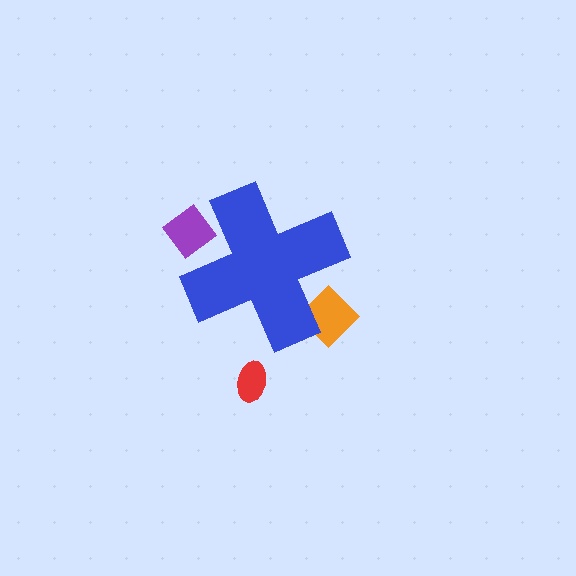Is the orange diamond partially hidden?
Yes, the orange diamond is partially hidden behind the blue cross.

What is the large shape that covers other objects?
A blue cross.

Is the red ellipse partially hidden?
No, the red ellipse is fully visible.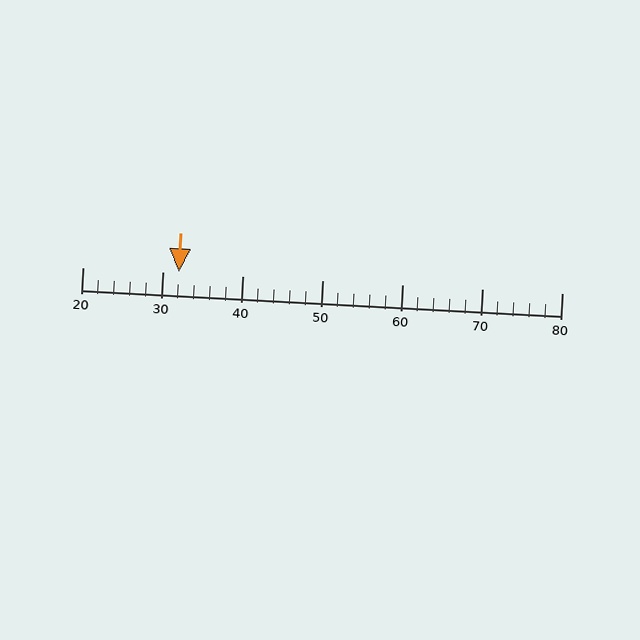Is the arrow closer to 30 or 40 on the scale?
The arrow is closer to 30.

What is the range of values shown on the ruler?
The ruler shows values from 20 to 80.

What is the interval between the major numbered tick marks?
The major tick marks are spaced 10 units apart.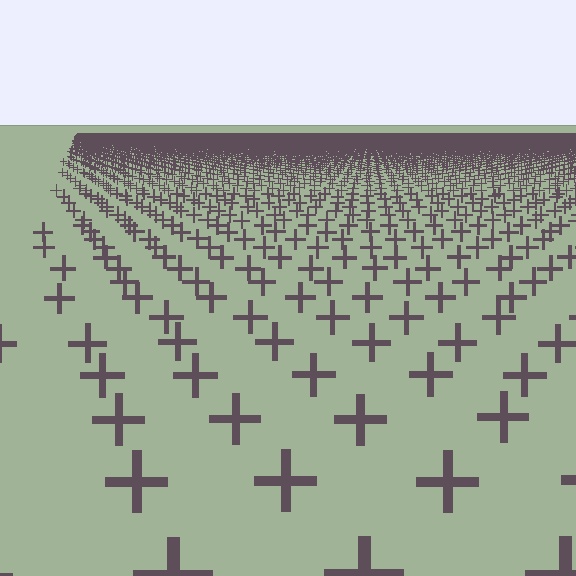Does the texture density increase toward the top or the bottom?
Density increases toward the top.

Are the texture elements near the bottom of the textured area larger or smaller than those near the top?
Larger. Near the bottom, elements are closer to the viewer and appear at a bigger on-screen size.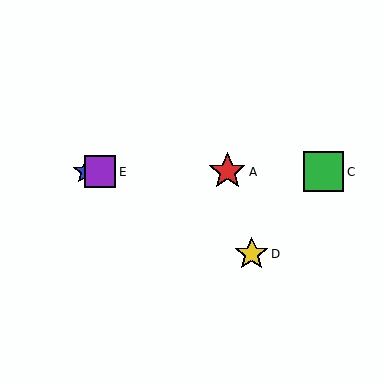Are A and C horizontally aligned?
Yes, both are at y≈172.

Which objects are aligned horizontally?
Objects A, B, C, E are aligned horizontally.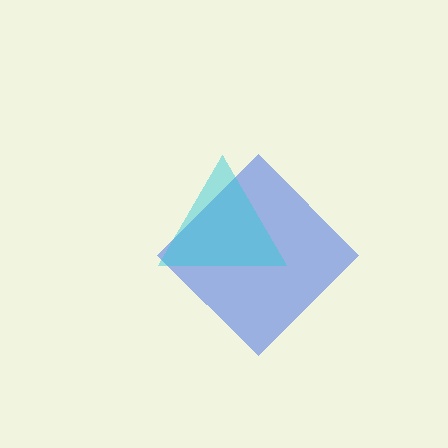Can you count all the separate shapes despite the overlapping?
Yes, there are 2 separate shapes.